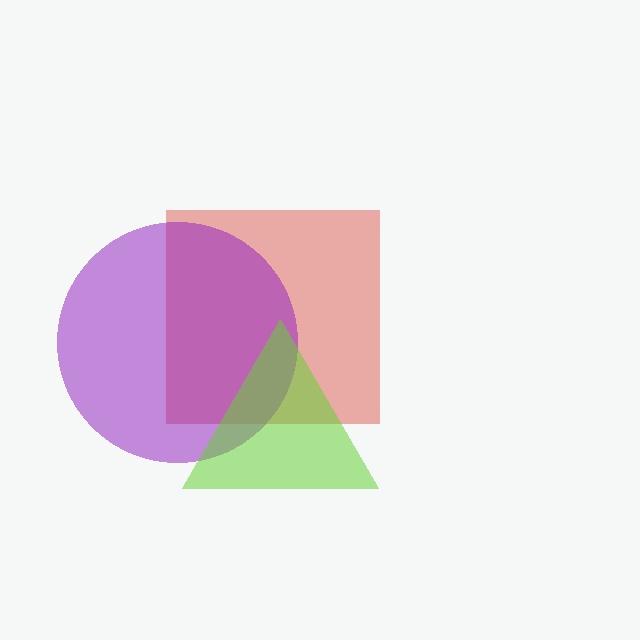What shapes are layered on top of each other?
The layered shapes are: a red square, a purple circle, a lime triangle.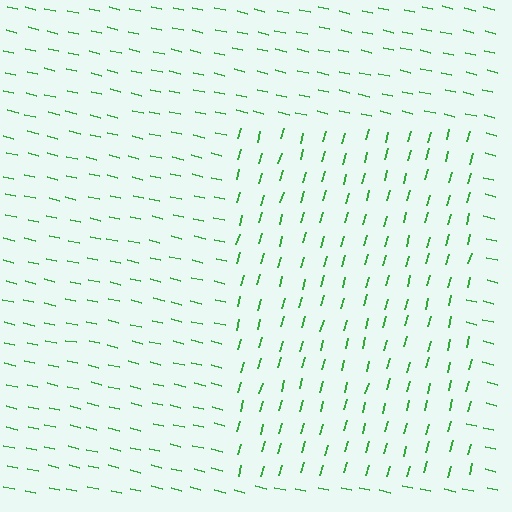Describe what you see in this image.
The image is filled with small green line segments. A rectangle region in the image has lines oriented differently from the surrounding lines, creating a visible texture boundary.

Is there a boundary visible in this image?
Yes, there is a texture boundary formed by a change in line orientation.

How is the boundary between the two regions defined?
The boundary is defined purely by a change in line orientation (approximately 88 degrees difference). All lines are the same color and thickness.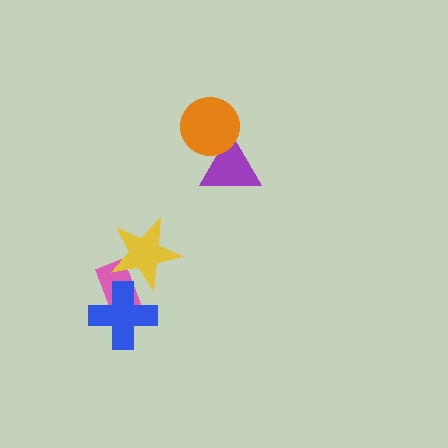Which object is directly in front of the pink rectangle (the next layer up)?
The yellow star is directly in front of the pink rectangle.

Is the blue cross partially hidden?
No, no other shape covers it.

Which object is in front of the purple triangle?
The orange circle is in front of the purple triangle.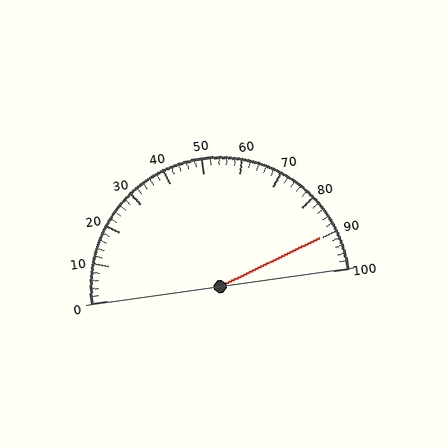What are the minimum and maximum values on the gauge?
The gauge ranges from 0 to 100.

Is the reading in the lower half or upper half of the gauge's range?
The reading is in the upper half of the range (0 to 100).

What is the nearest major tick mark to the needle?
The nearest major tick mark is 90.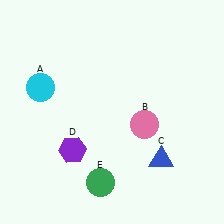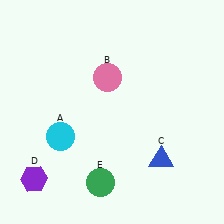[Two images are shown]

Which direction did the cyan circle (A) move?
The cyan circle (A) moved down.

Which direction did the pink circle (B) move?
The pink circle (B) moved up.